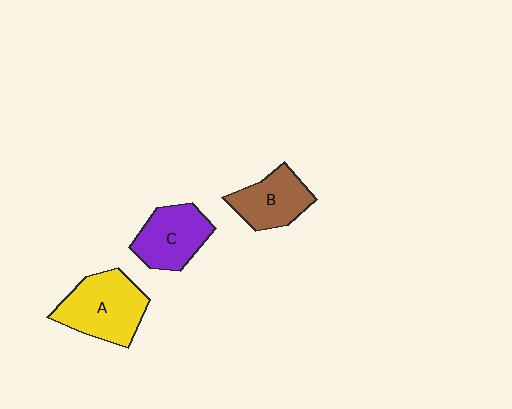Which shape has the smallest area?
Shape B (brown).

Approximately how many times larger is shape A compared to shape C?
Approximately 1.3 times.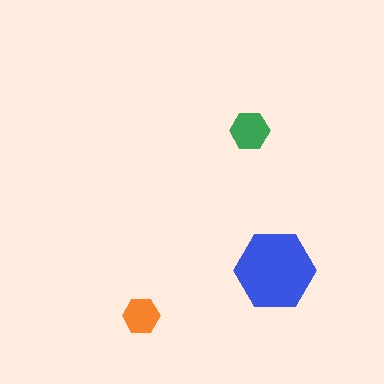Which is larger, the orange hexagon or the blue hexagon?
The blue one.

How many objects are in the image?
There are 3 objects in the image.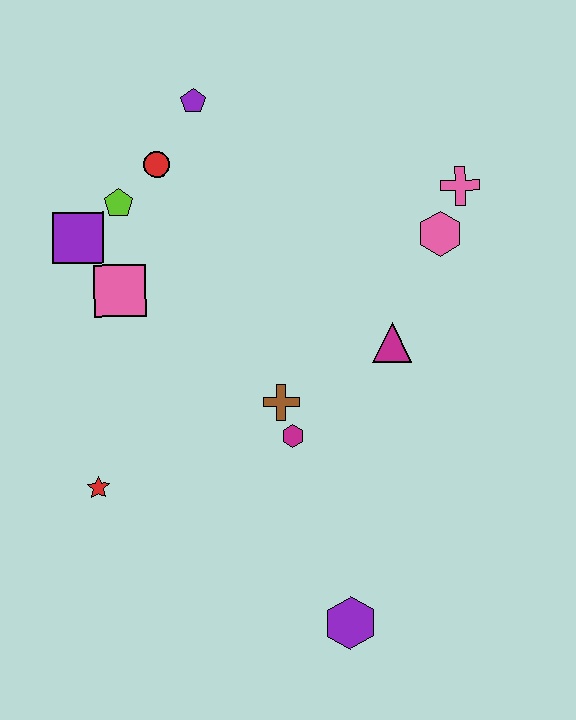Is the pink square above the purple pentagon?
No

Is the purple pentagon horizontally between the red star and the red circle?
No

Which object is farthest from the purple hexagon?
The purple pentagon is farthest from the purple hexagon.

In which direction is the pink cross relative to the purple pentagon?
The pink cross is to the right of the purple pentagon.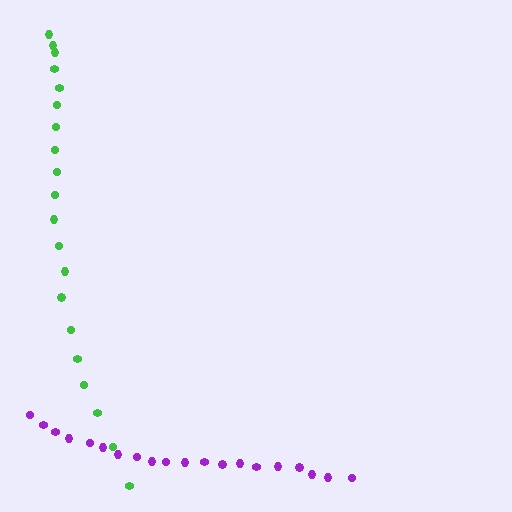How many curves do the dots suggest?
There are 2 distinct paths.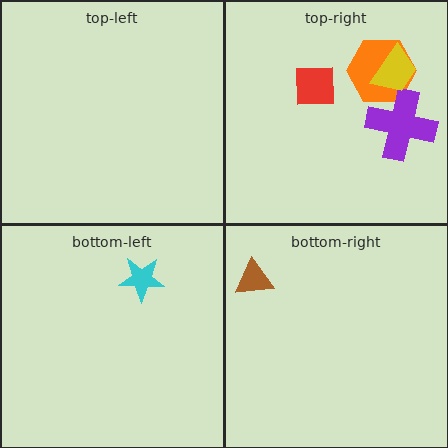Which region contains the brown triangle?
The bottom-right region.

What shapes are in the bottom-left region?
The cyan star.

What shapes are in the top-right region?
The orange hexagon, the purple cross, the red square, the yellow trapezoid.